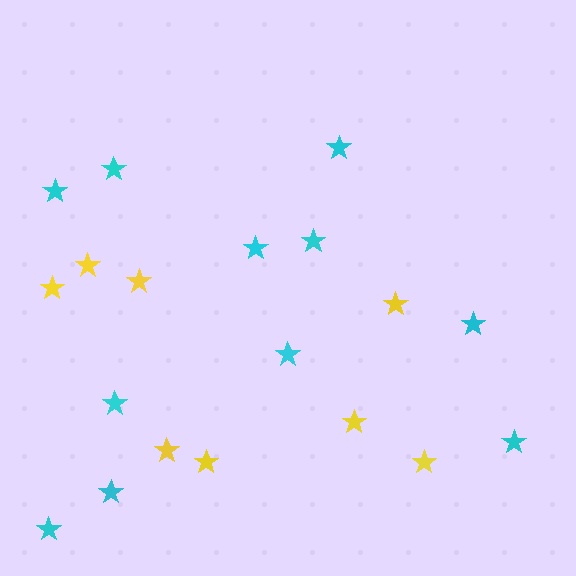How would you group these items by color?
There are 2 groups: one group of cyan stars (11) and one group of yellow stars (8).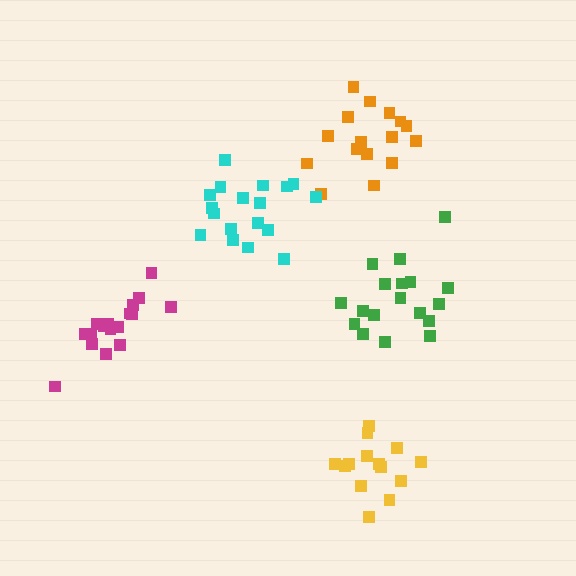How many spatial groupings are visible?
There are 5 spatial groupings.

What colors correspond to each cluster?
The clusters are colored: green, yellow, magenta, orange, cyan.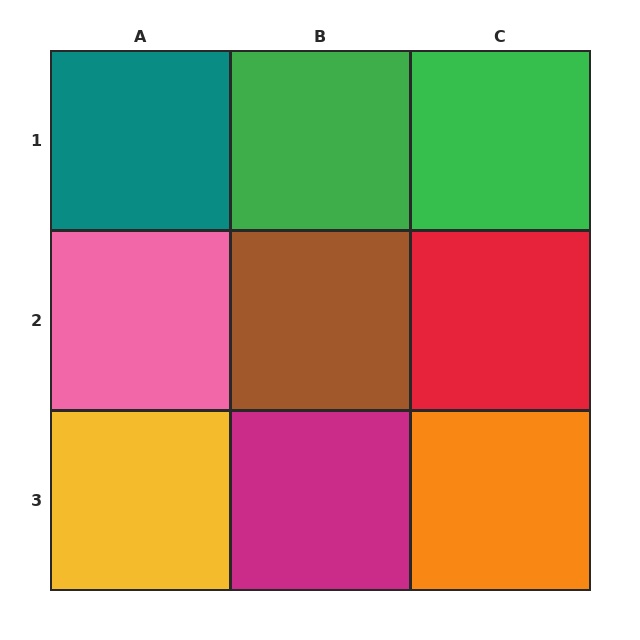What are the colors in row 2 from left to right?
Pink, brown, red.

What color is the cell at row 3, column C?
Orange.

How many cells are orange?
1 cell is orange.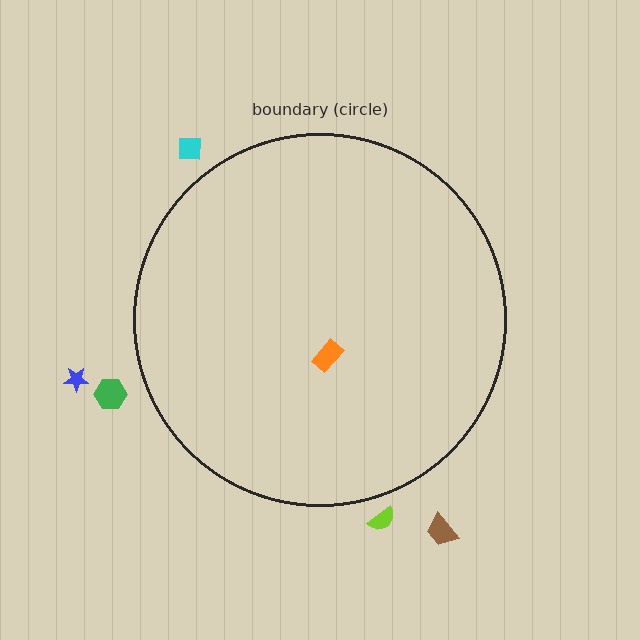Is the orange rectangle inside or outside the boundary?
Inside.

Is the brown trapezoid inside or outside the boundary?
Outside.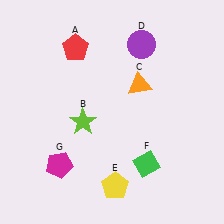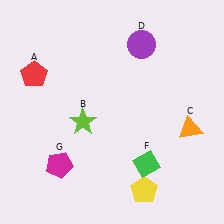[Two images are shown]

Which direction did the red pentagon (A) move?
The red pentagon (A) moved left.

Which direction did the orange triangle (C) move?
The orange triangle (C) moved right.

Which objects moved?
The objects that moved are: the red pentagon (A), the orange triangle (C), the yellow pentagon (E).